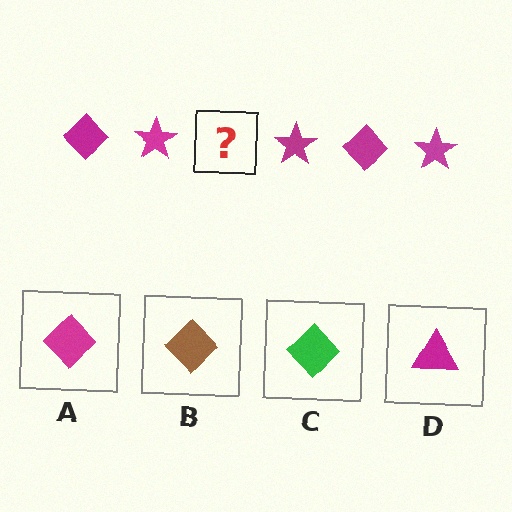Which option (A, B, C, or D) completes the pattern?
A.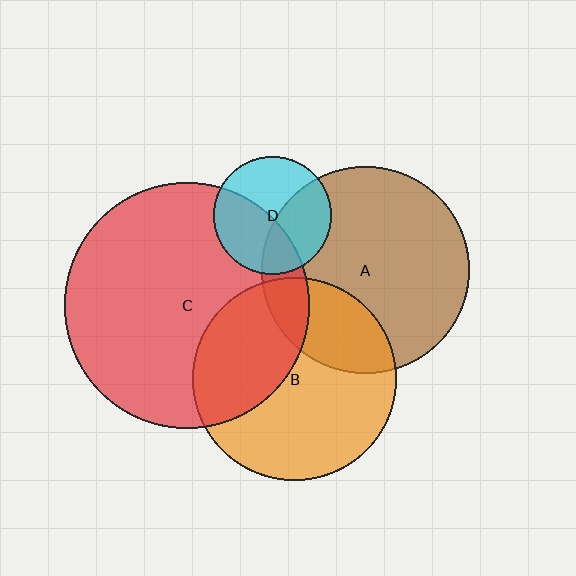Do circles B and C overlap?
Yes.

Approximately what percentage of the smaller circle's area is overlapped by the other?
Approximately 35%.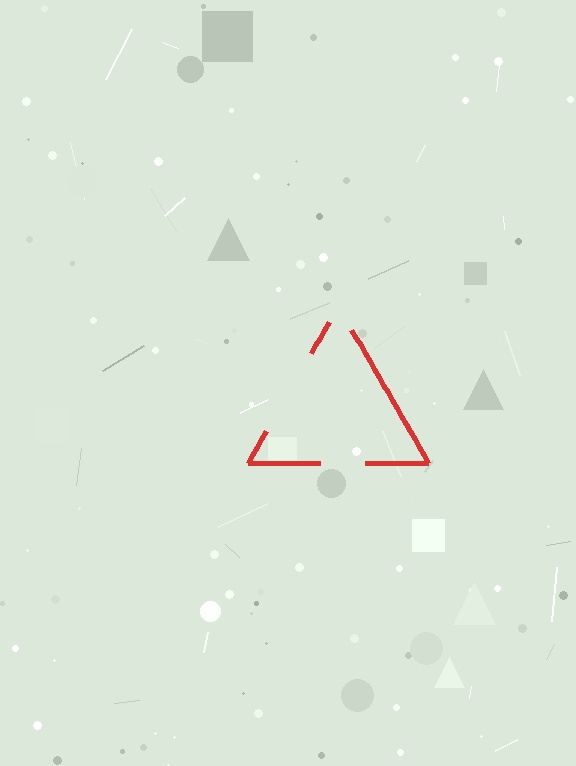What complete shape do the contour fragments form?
The contour fragments form a triangle.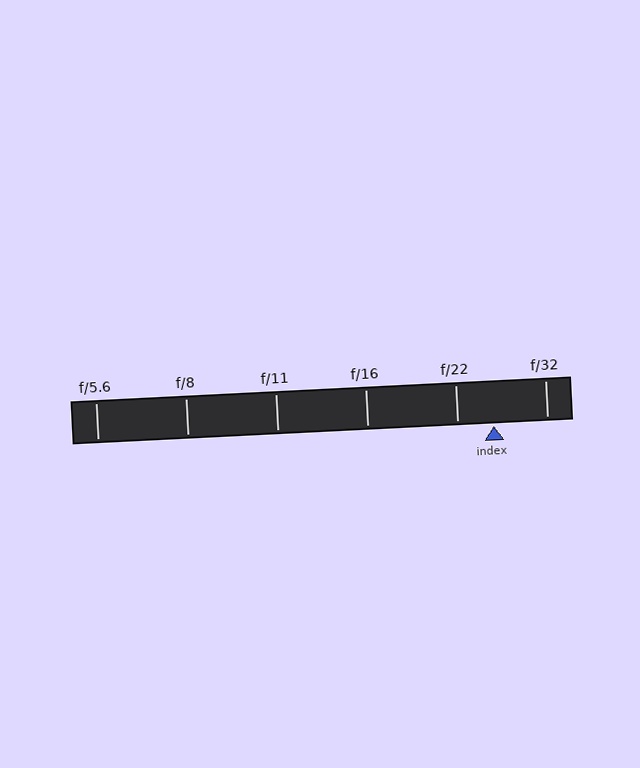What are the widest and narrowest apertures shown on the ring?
The widest aperture shown is f/5.6 and the narrowest is f/32.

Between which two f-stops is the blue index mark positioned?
The index mark is between f/22 and f/32.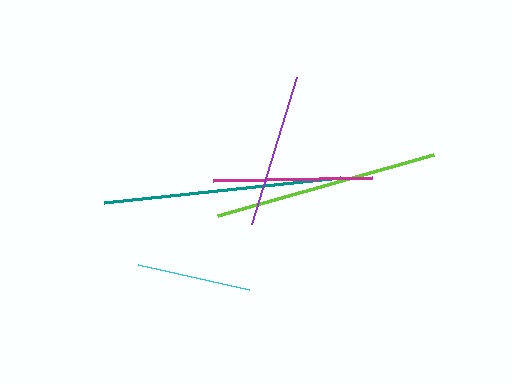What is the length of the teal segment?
The teal segment is approximately 237 pixels long.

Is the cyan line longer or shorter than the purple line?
The purple line is longer than the cyan line.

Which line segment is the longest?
The teal line is the longest at approximately 237 pixels.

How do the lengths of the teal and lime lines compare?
The teal and lime lines are approximately the same length.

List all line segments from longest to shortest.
From longest to shortest: teal, lime, magenta, purple, cyan.